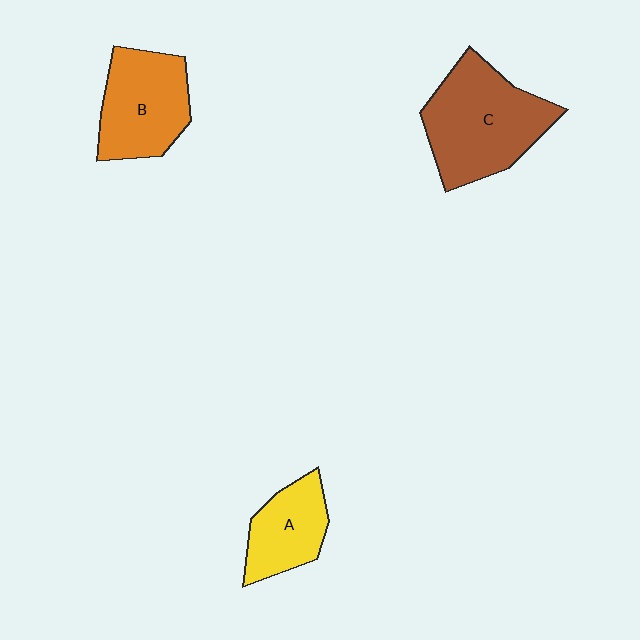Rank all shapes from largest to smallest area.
From largest to smallest: C (brown), B (orange), A (yellow).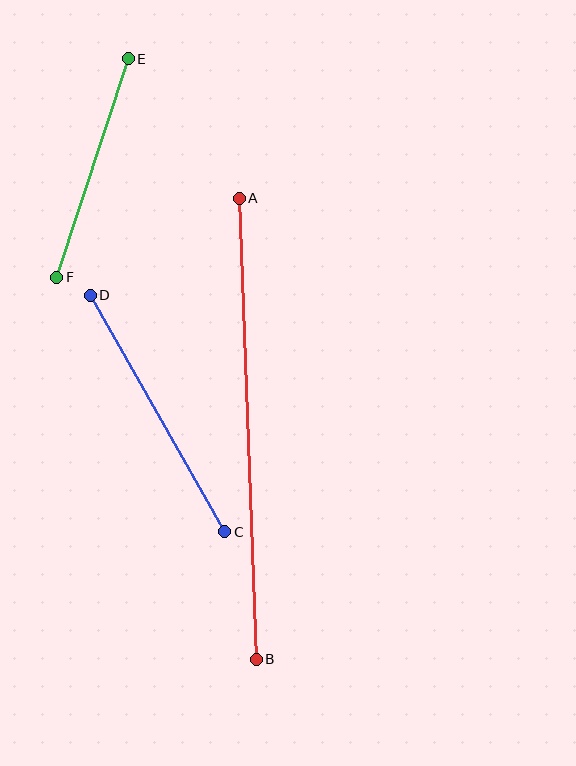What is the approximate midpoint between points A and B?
The midpoint is at approximately (248, 429) pixels.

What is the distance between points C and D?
The distance is approximately 272 pixels.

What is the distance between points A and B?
The distance is approximately 462 pixels.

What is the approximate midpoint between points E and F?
The midpoint is at approximately (93, 168) pixels.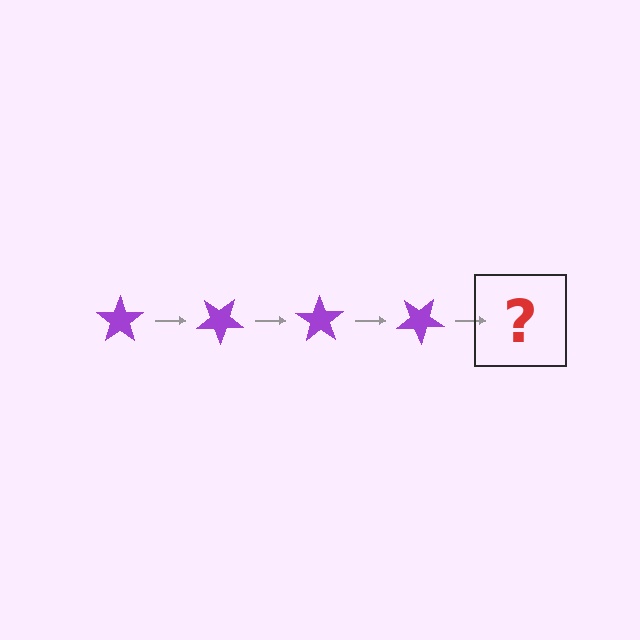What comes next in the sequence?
The next element should be a purple star rotated 140 degrees.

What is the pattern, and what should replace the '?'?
The pattern is that the star rotates 35 degrees each step. The '?' should be a purple star rotated 140 degrees.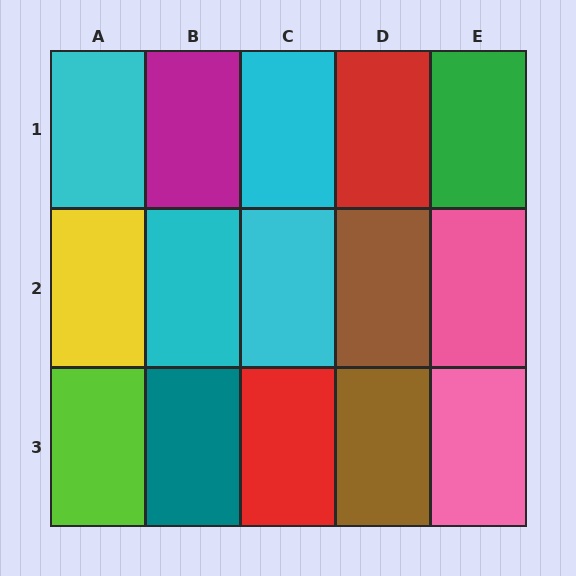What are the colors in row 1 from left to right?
Cyan, magenta, cyan, red, green.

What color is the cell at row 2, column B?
Cyan.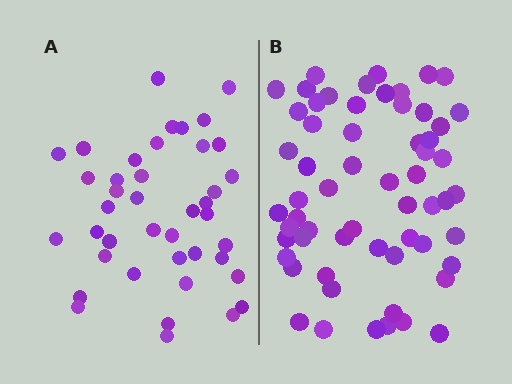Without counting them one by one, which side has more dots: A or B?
Region B (the right region) has more dots.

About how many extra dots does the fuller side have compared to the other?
Region B has approximately 20 more dots than region A.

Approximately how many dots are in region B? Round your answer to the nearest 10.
About 60 dots.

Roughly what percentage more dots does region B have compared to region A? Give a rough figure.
About 45% more.